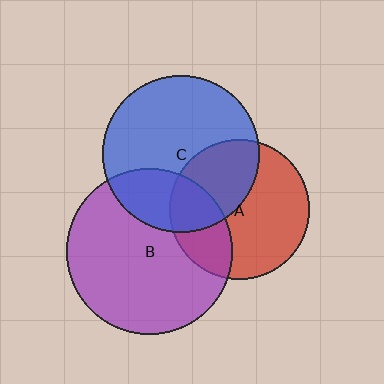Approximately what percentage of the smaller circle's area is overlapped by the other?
Approximately 30%.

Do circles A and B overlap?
Yes.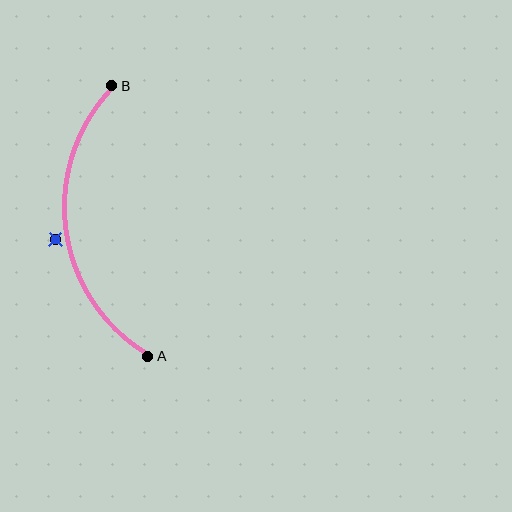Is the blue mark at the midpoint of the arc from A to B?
No — the blue mark does not lie on the arc at all. It sits slightly outside the curve.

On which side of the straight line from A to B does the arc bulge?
The arc bulges to the left of the straight line connecting A and B.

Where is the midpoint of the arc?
The arc midpoint is the point on the curve farthest from the straight line joining A and B. It sits to the left of that line.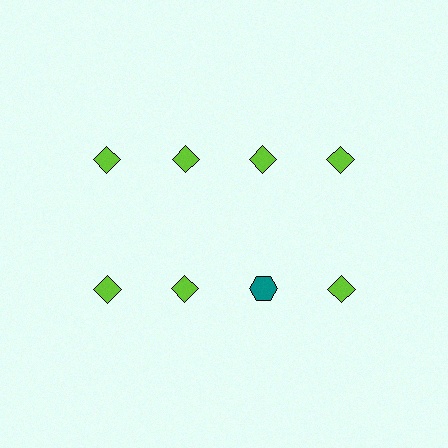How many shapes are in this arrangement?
There are 8 shapes arranged in a grid pattern.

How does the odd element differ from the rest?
It differs in both color (teal instead of lime) and shape (hexagon instead of diamond).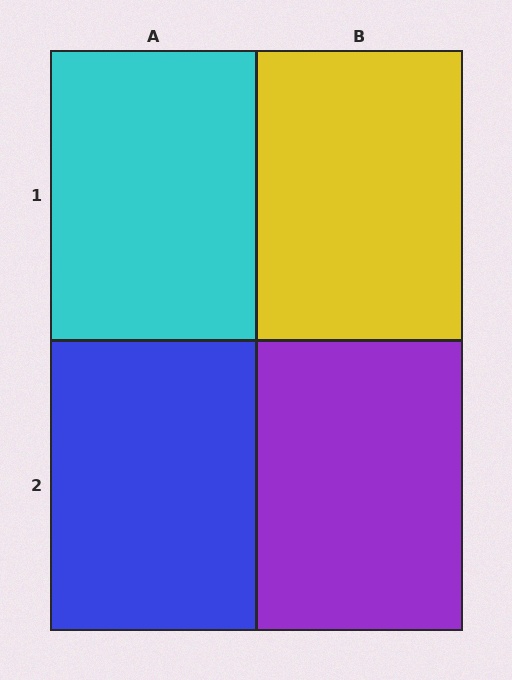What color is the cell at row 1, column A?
Cyan.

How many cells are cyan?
1 cell is cyan.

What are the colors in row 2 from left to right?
Blue, purple.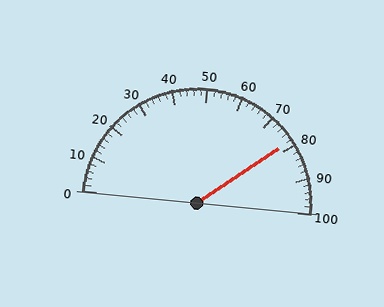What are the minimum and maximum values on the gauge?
The gauge ranges from 0 to 100.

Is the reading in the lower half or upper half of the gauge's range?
The reading is in the upper half of the range (0 to 100).